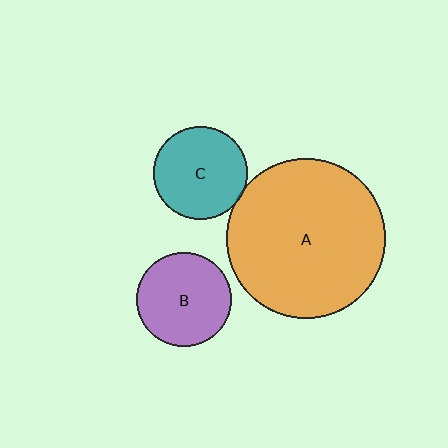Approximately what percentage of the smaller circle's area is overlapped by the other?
Approximately 5%.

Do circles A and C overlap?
Yes.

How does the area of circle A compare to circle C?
Approximately 2.9 times.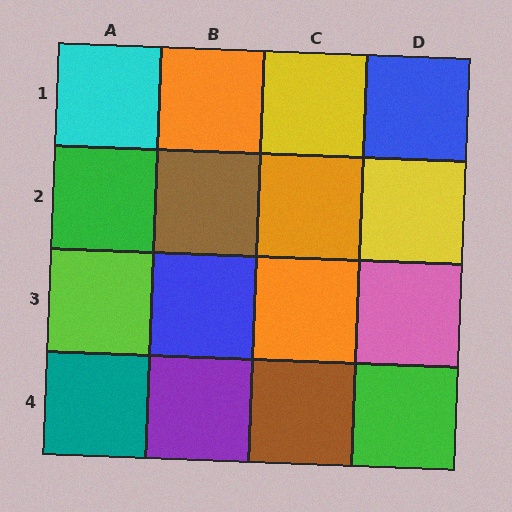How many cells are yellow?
2 cells are yellow.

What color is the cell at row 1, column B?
Orange.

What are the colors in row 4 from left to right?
Teal, purple, brown, green.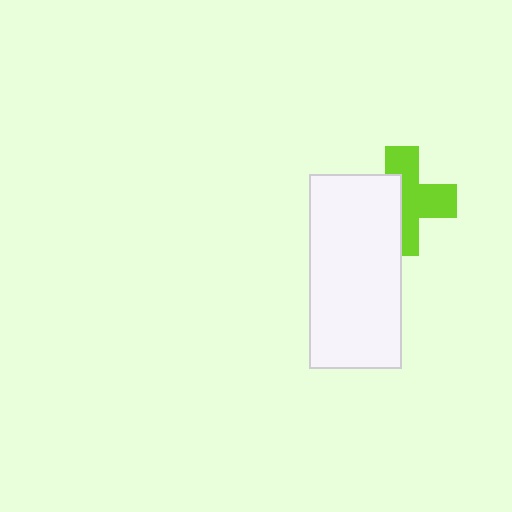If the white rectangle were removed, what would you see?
You would see the complete lime cross.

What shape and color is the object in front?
The object in front is a white rectangle.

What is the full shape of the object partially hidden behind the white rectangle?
The partially hidden object is a lime cross.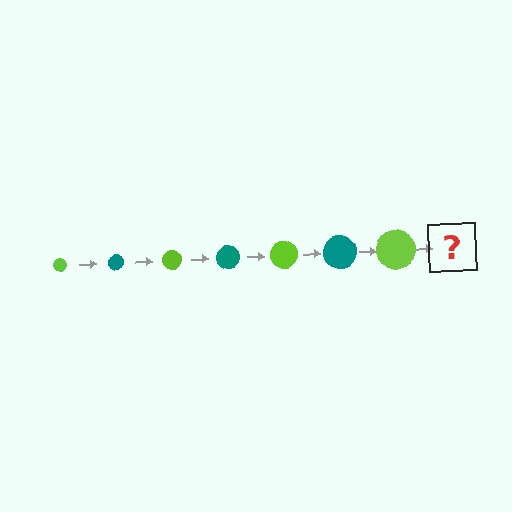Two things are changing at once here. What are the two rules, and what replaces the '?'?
The two rules are that the circle grows larger each step and the color cycles through lime and teal. The '?' should be a teal circle, larger than the previous one.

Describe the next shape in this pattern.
It should be a teal circle, larger than the previous one.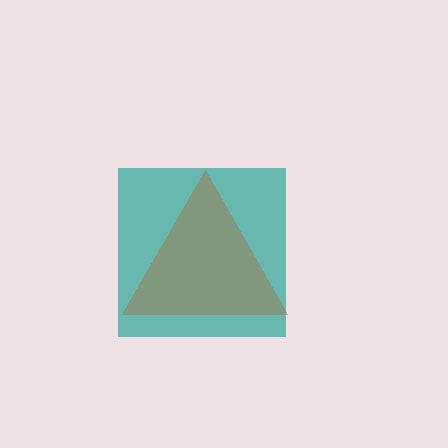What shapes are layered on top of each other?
The layered shapes are: a teal square, a brown triangle.